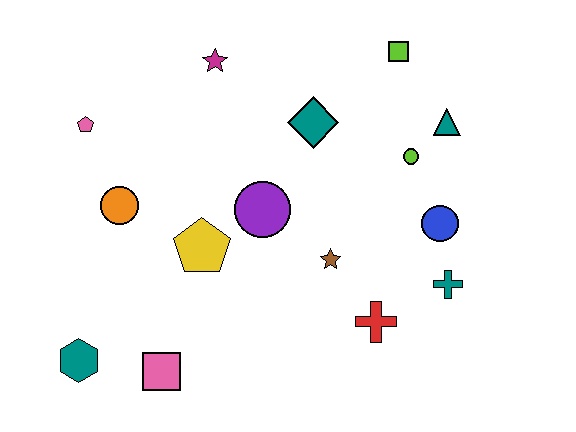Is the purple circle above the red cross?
Yes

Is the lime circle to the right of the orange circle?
Yes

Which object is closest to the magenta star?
The teal diamond is closest to the magenta star.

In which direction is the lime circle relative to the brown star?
The lime circle is above the brown star.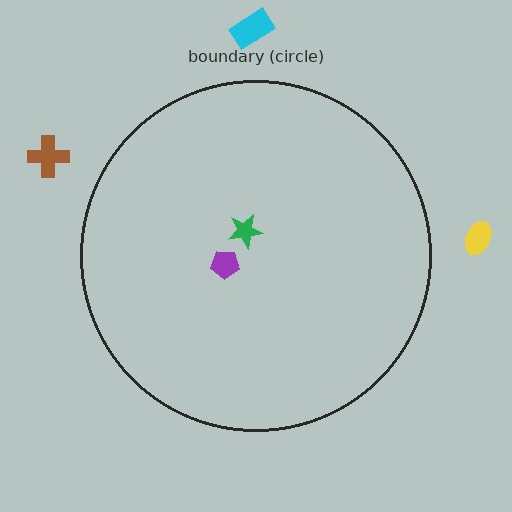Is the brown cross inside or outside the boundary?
Outside.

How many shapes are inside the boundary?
2 inside, 3 outside.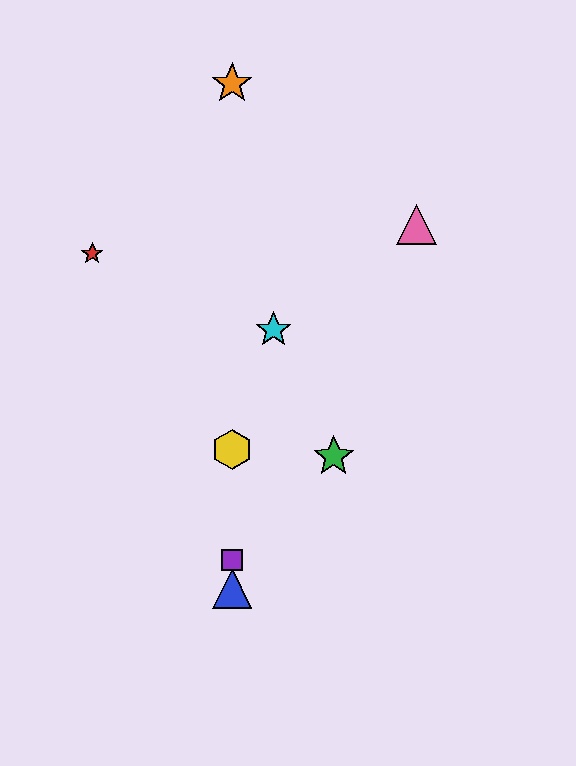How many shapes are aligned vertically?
4 shapes (the blue triangle, the yellow hexagon, the purple square, the orange star) are aligned vertically.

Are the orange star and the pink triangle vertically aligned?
No, the orange star is at x≈232 and the pink triangle is at x≈417.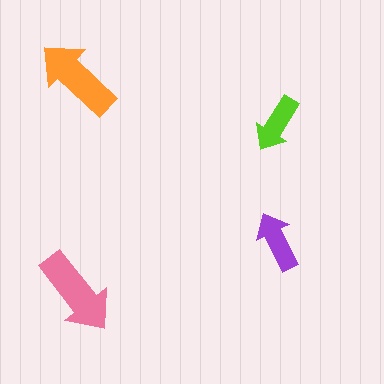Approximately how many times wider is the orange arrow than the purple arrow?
About 1.5 times wider.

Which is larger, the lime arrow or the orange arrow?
The orange one.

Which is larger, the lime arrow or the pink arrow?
The pink one.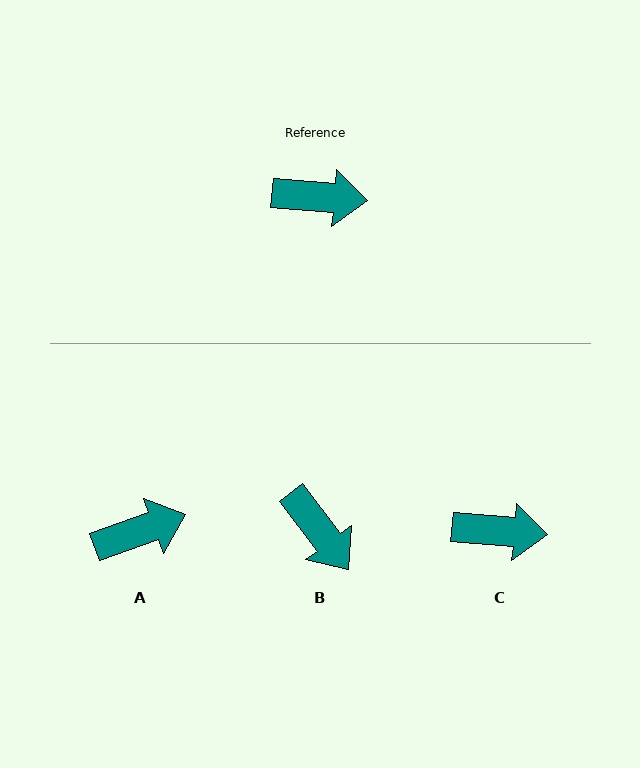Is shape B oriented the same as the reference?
No, it is off by about 48 degrees.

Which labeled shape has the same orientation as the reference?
C.